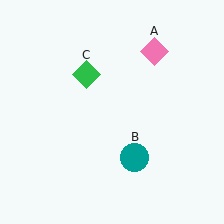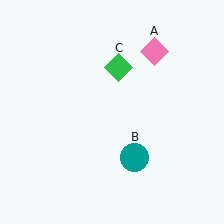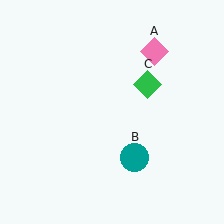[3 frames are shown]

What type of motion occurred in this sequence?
The green diamond (object C) rotated clockwise around the center of the scene.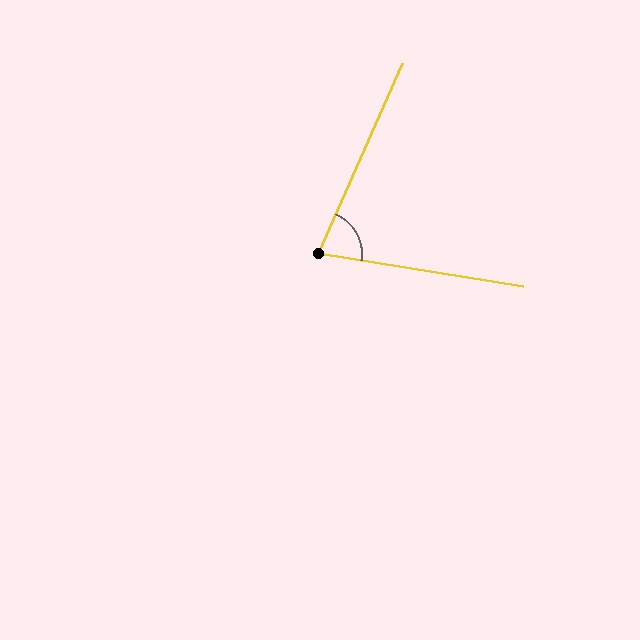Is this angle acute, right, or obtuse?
It is acute.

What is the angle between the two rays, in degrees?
Approximately 75 degrees.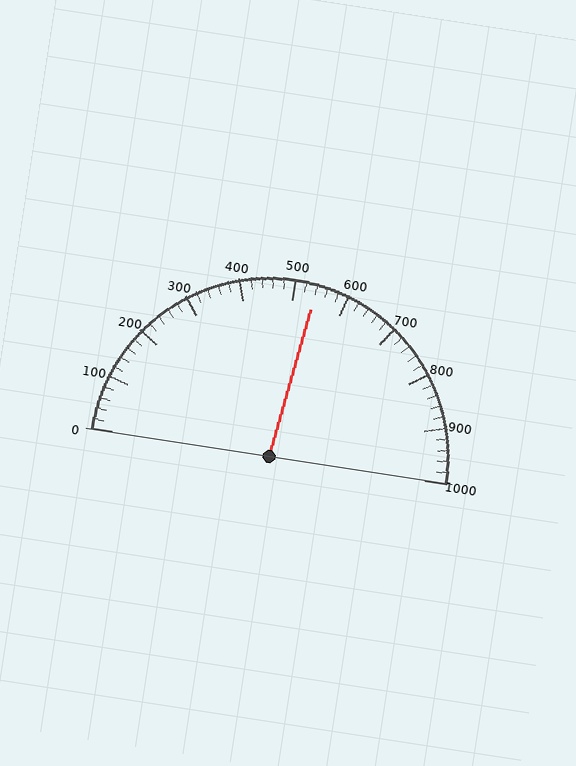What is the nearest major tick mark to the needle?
The nearest major tick mark is 500.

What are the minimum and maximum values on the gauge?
The gauge ranges from 0 to 1000.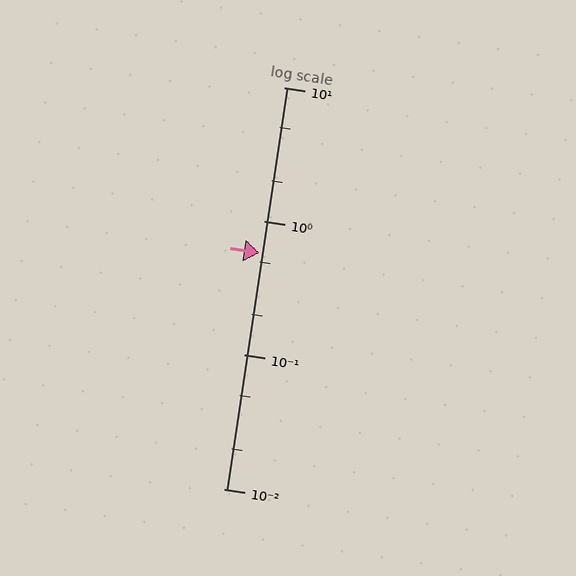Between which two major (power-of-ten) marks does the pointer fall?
The pointer is between 0.1 and 1.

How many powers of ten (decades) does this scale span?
The scale spans 3 decades, from 0.01 to 10.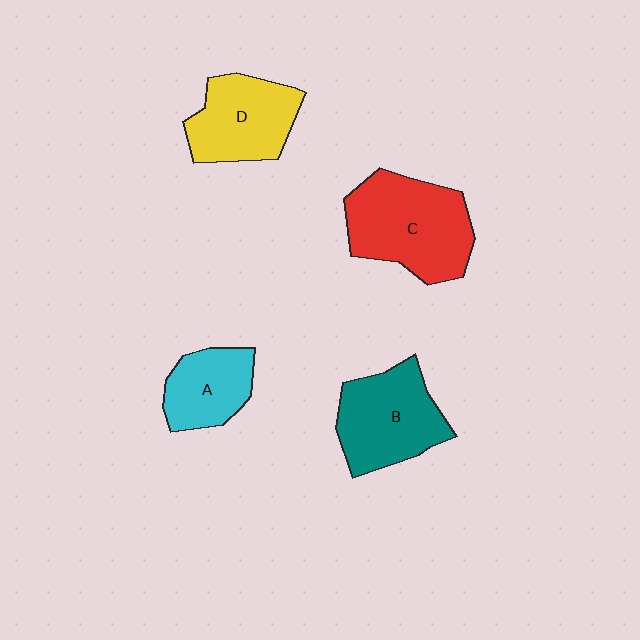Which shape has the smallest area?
Shape A (cyan).